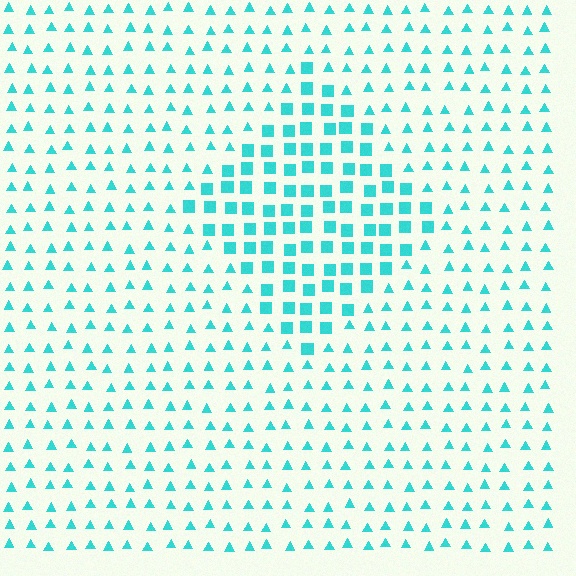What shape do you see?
I see a diamond.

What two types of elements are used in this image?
The image uses squares inside the diamond region and triangles outside it.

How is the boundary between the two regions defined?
The boundary is defined by a change in element shape: squares inside vs. triangles outside. All elements share the same color and spacing.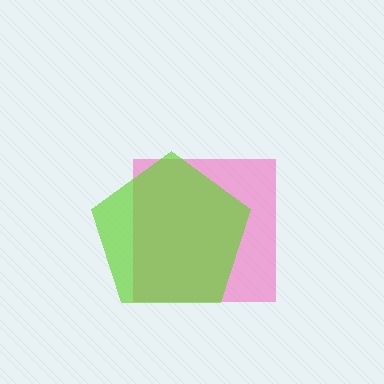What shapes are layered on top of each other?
The layered shapes are: a pink square, a lime pentagon.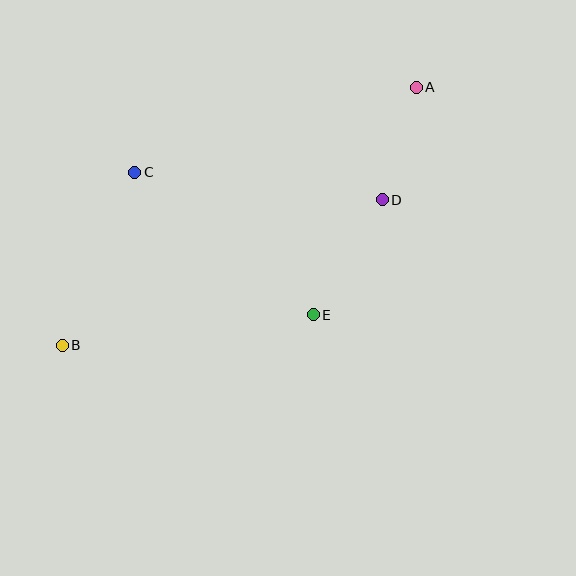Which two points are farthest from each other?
Points A and B are farthest from each other.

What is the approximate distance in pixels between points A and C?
The distance between A and C is approximately 294 pixels.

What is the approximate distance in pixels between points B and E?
The distance between B and E is approximately 253 pixels.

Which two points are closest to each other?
Points A and D are closest to each other.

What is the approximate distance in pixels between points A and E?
The distance between A and E is approximately 250 pixels.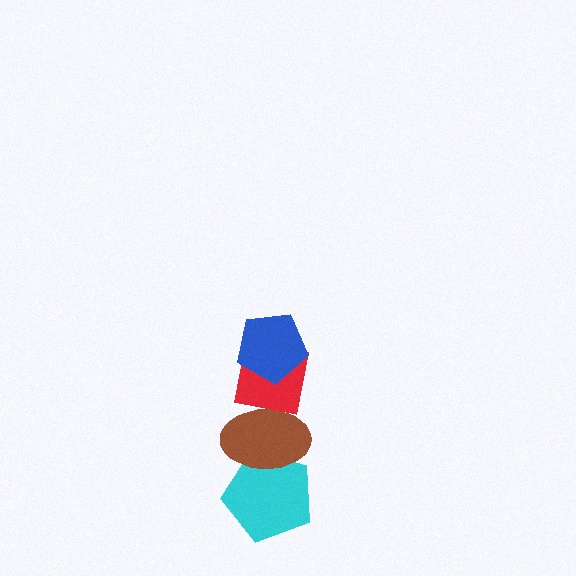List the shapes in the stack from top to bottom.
From top to bottom: the blue pentagon, the red square, the brown ellipse, the cyan pentagon.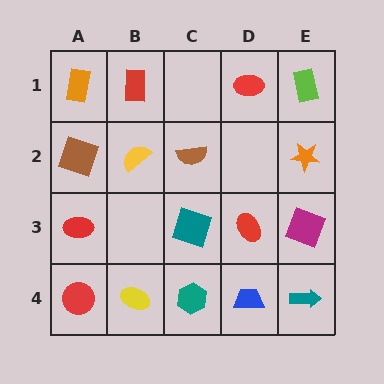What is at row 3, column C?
A teal square.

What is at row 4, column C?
A teal hexagon.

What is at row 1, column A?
An orange rectangle.